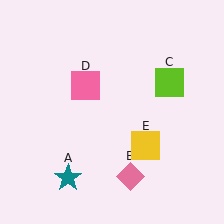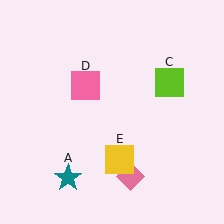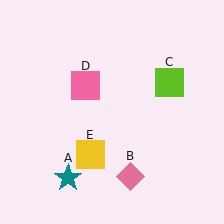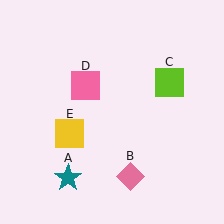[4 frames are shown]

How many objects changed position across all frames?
1 object changed position: yellow square (object E).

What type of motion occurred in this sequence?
The yellow square (object E) rotated clockwise around the center of the scene.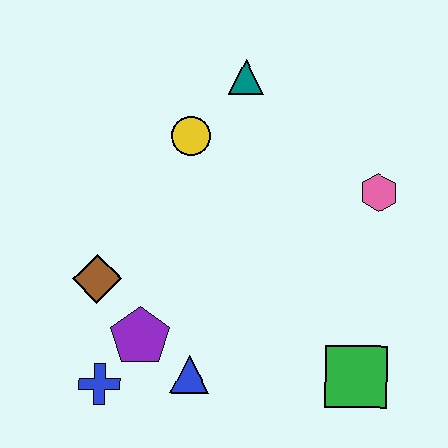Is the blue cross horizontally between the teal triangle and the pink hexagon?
No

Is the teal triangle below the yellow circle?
No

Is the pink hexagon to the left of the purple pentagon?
No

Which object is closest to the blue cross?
The purple pentagon is closest to the blue cross.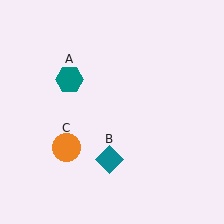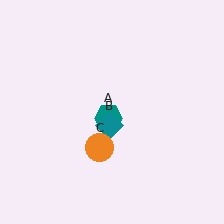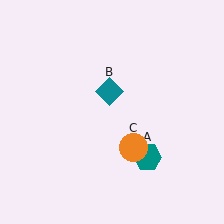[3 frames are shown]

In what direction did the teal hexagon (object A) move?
The teal hexagon (object A) moved down and to the right.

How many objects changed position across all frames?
3 objects changed position: teal hexagon (object A), teal diamond (object B), orange circle (object C).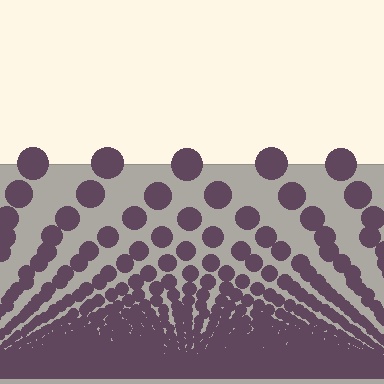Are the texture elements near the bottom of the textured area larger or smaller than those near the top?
Smaller. The gradient is inverted — elements near the bottom are smaller and denser.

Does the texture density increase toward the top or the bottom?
Density increases toward the bottom.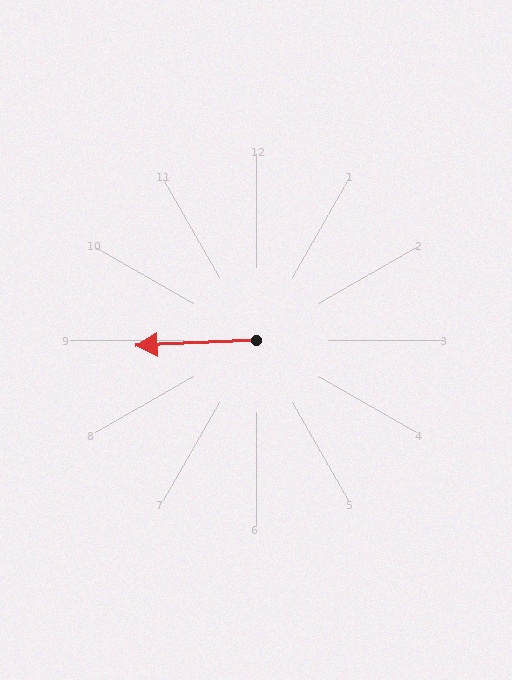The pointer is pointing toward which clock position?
Roughly 9 o'clock.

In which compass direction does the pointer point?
West.